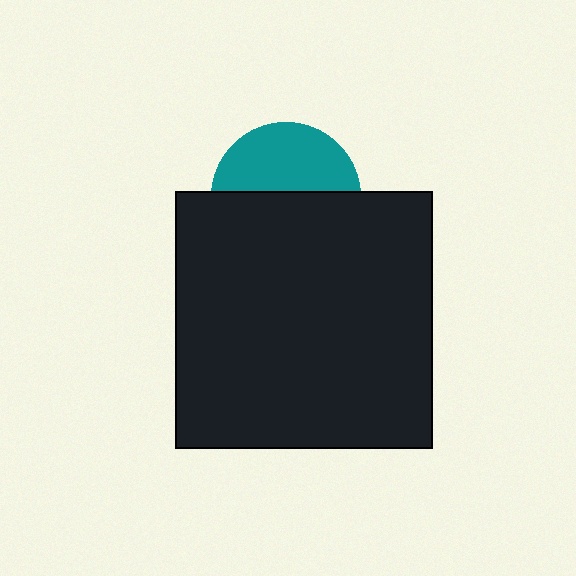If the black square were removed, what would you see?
You would see the complete teal circle.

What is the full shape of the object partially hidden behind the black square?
The partially hidden object is a teal circle.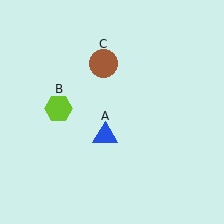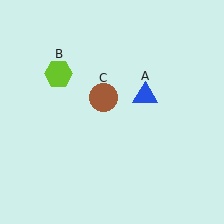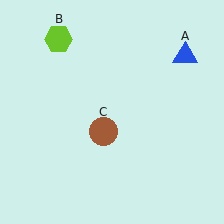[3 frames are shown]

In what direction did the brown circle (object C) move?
The brown circle (object C) moved down.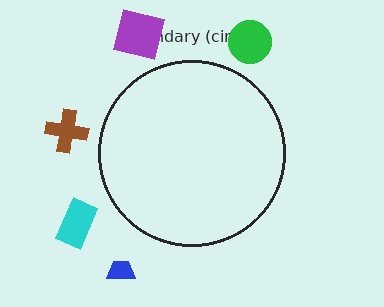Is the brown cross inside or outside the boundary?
Outside.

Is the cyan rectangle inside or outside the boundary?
Outside.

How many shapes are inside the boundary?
0 inside, 5 outside.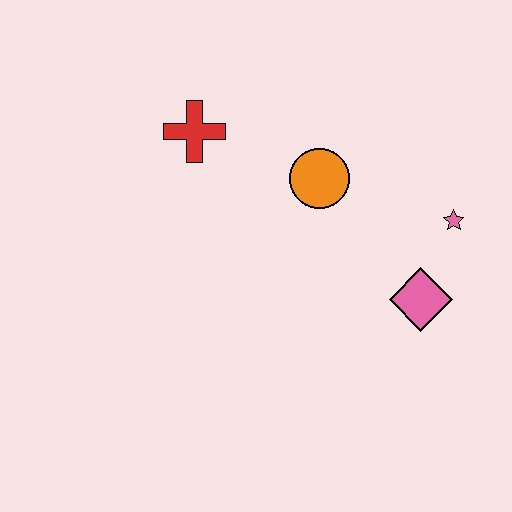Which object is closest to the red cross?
The orange circle is closest to the red cross.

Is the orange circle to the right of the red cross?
Yes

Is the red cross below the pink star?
No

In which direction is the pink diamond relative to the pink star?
The pink diamond is below the pink star.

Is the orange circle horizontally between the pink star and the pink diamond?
No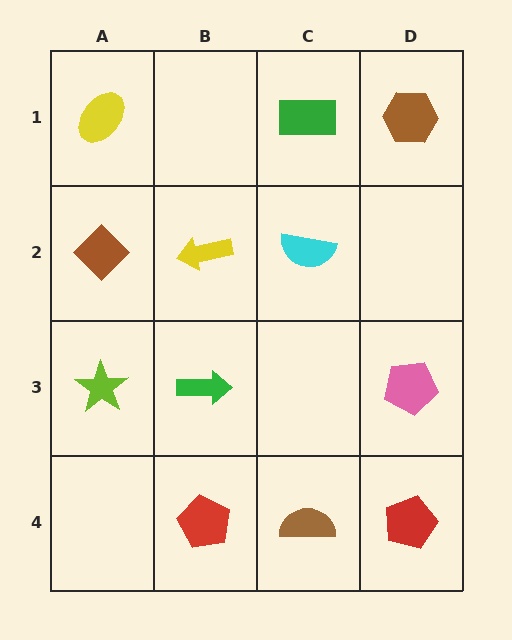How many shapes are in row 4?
3 shapes.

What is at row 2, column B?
A yellow arrow.